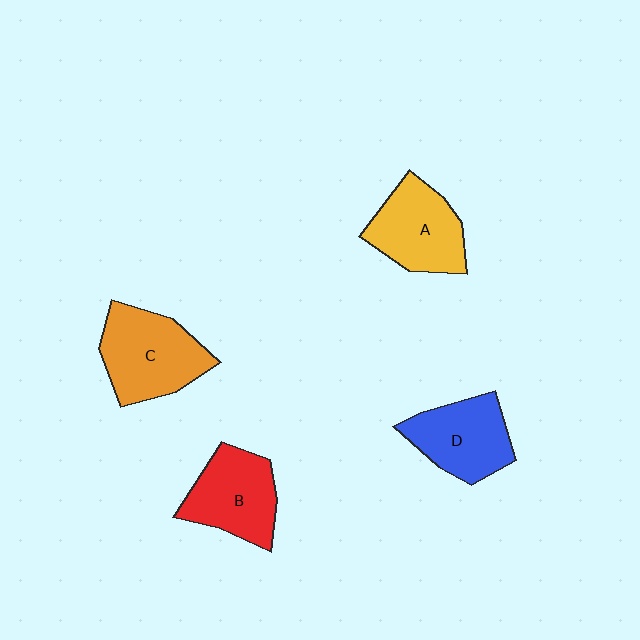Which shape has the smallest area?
Shape D (blue).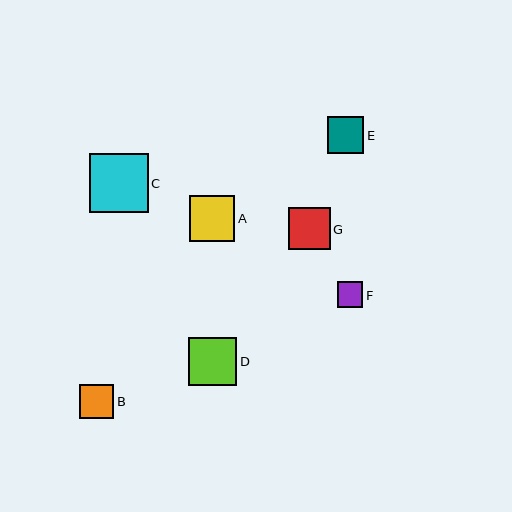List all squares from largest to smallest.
From largest to smallest: C, D, A, G, E, B, F.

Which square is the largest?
Square C is the largest with a size of approximately 59 pixels.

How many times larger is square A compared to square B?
Square A is approximately 1.3 times the size of square B.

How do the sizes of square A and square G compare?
Square A and square G are approximately the same size.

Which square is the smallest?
Square F is the smallest with a size of approximately 25 pixels.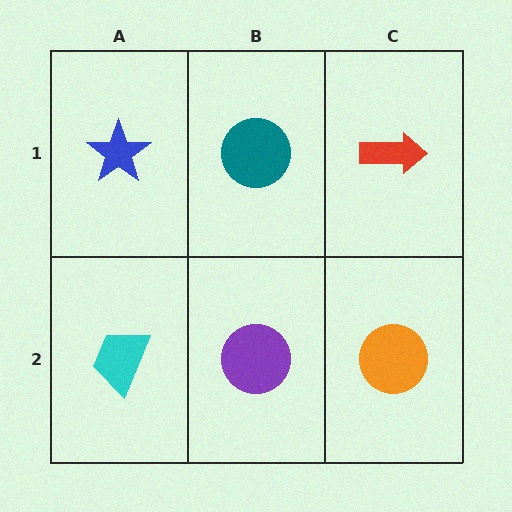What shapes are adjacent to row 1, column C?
An orange circle (row 2, column C), a teal circle (row 1, column B).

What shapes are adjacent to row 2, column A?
A blue star (row 1, column A), a purple circle (row 2, column B).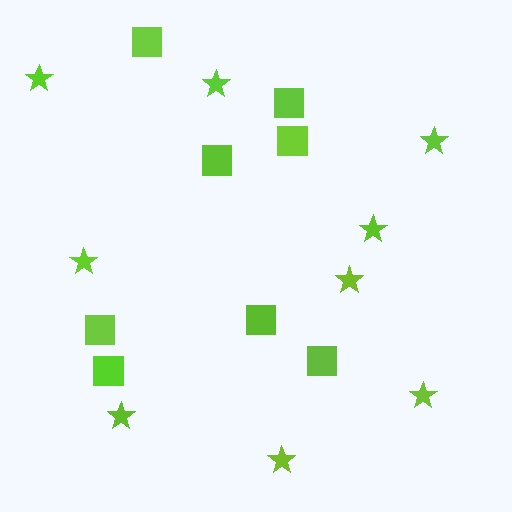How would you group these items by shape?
There are 2 groups: one group of squares (8) and one group of stars (9).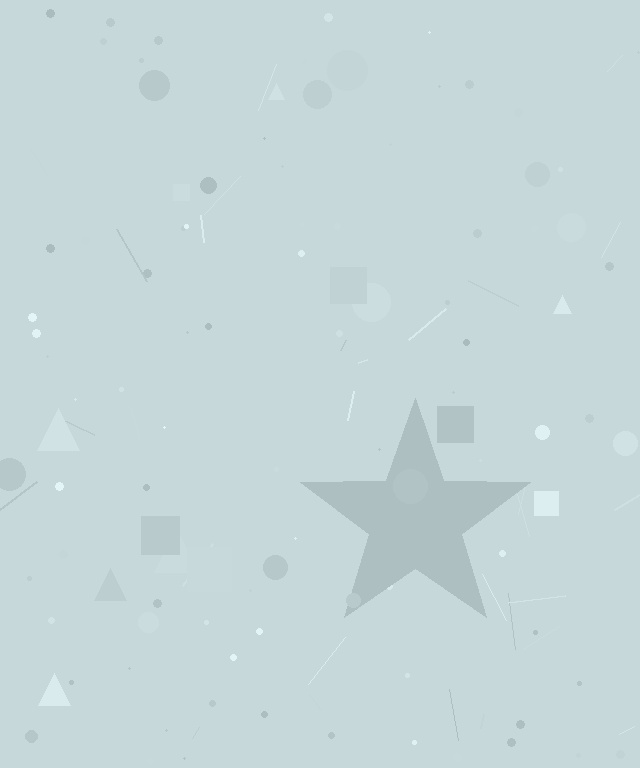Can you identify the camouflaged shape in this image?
The camouflaged shape is a star.